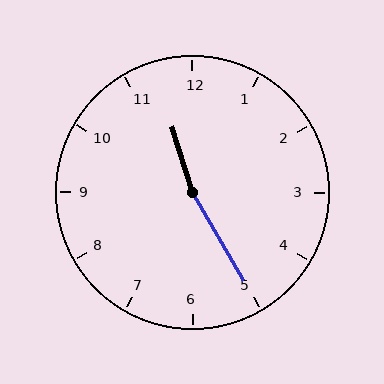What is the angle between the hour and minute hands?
Approximately 168 degrees.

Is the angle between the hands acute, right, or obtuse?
It is obtuse.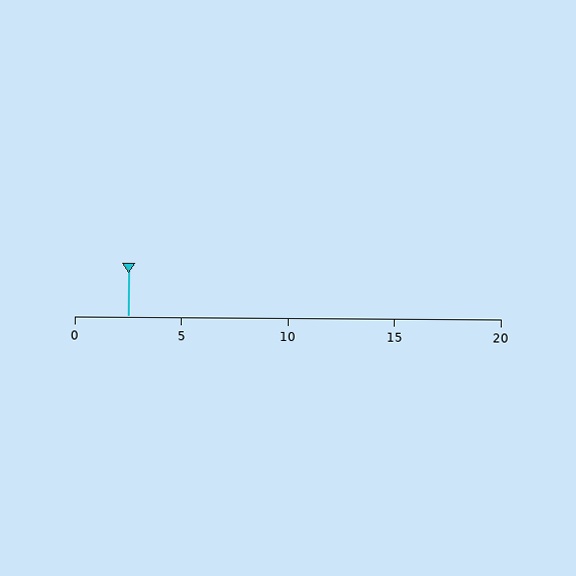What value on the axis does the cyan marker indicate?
The marker indicates approximately 2.5.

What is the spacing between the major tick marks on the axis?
The major ticks are spaced 5 apart.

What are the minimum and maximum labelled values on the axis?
The axis runs from 0 to 20.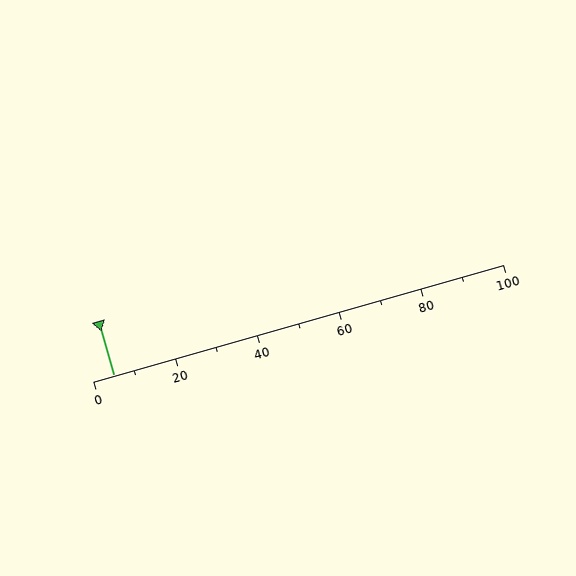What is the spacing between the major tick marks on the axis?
The major ticks are spaced 20 apart.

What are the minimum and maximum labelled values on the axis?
The axis runs from 0 to 100.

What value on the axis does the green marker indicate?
The marker indicates approximately 5.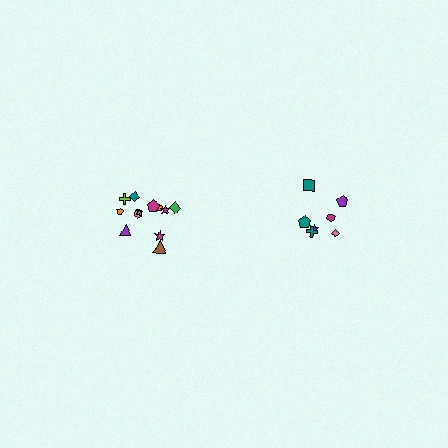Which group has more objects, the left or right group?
The left group.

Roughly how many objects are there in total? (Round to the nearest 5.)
Roughly 20 objects in total.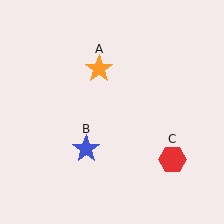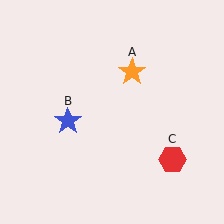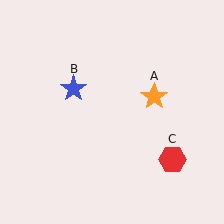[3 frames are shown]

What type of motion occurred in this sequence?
The orange star (object A), blue star (object B) rotated clockwise around the center of the scene.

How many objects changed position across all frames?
2 objects changed position: orange star (object A), blue star (object B).